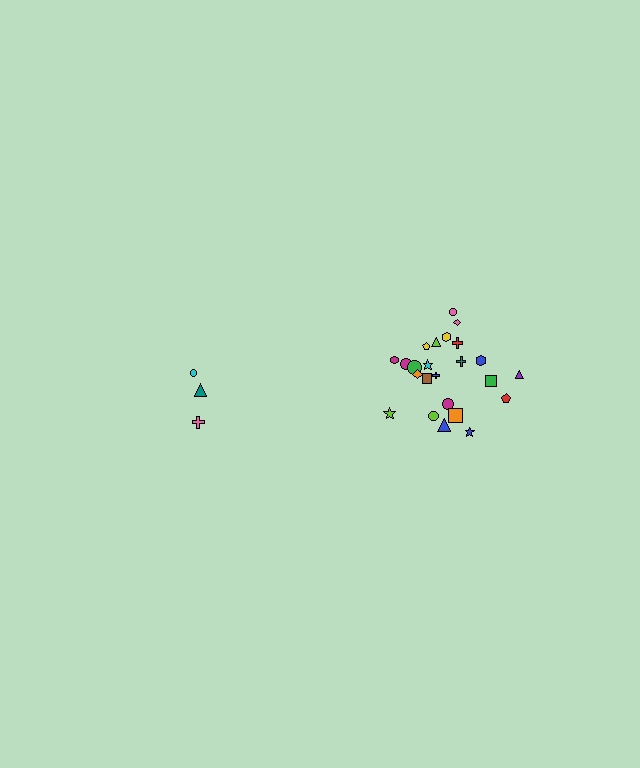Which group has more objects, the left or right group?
The right group.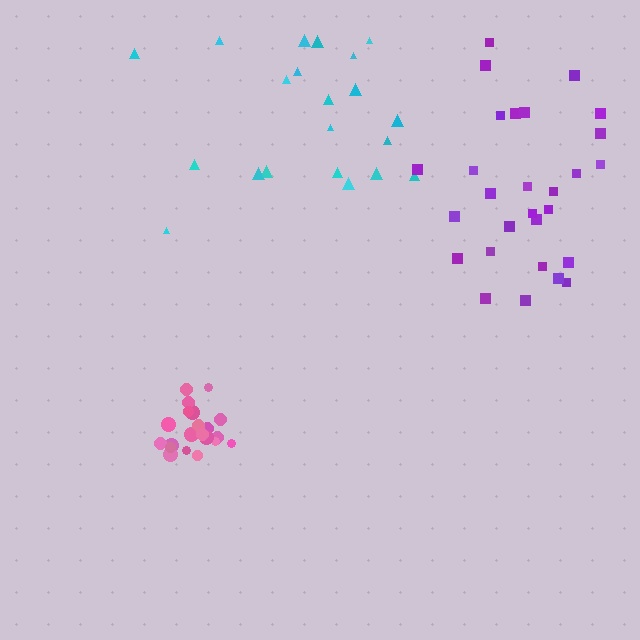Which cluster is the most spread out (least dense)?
Cyan.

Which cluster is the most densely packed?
Pink.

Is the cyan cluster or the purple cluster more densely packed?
Purple.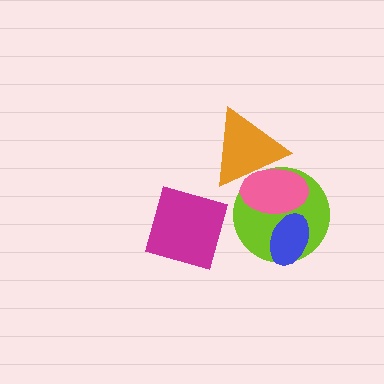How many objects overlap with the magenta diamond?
0 objects overlap with the magenta diamond.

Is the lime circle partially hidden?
Yes, it is partially covered by another shape.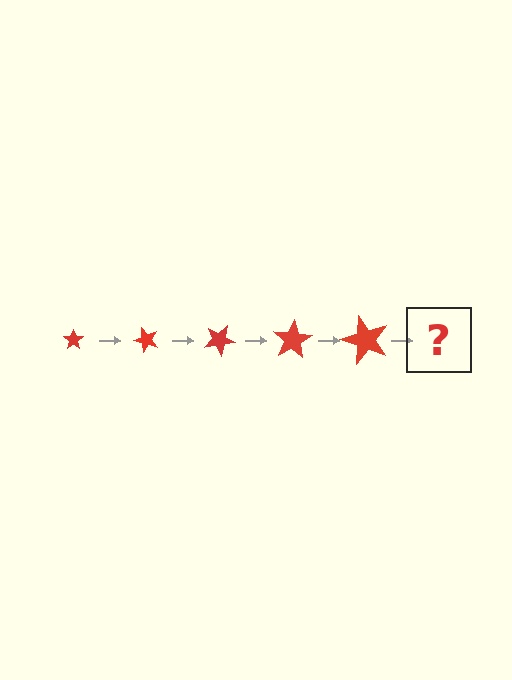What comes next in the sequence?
The next element should be a star, larger than the previous one and rotated 250 degrees from the start.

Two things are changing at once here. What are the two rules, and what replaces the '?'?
The two rules are that the star grows larger each step and it rotates 50 degrees each step. The '?' should be a star, larger than the previous one and rotated 250 degrees from the start.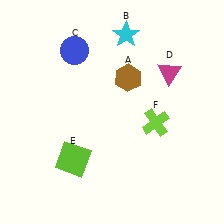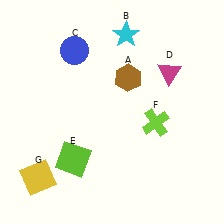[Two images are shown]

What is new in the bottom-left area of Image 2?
A yellow square (G) was added in the bottom-left area of Image 2.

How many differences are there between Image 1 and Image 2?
There is 1 difference between the two images.